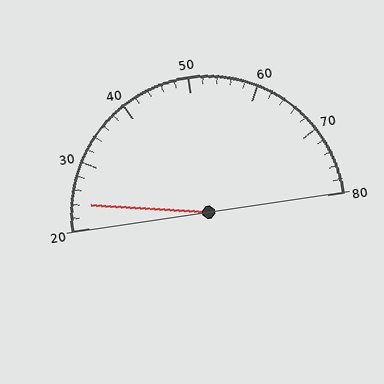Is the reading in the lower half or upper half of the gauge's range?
The reading is in the lower half of the range (20 to 80).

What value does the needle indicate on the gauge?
The needle indicates approximately 24.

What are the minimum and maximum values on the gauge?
The gauge ranges from 20 to 80.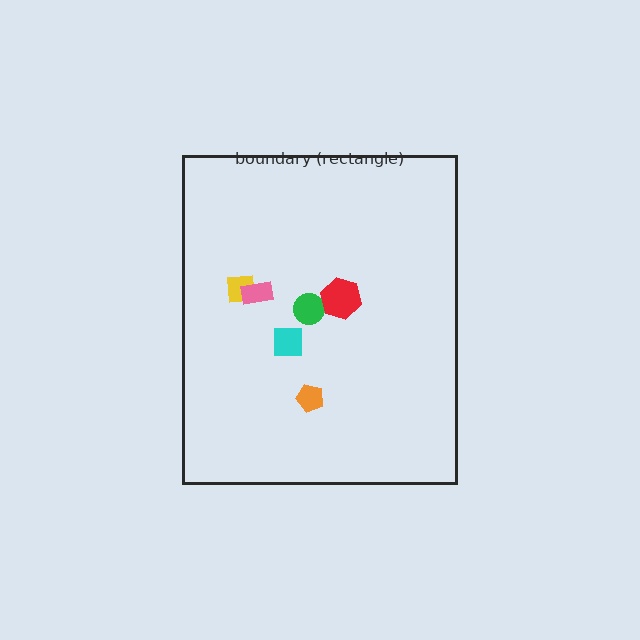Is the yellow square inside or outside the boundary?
Inside.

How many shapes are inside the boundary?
6 inside, 0 outside.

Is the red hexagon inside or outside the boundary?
Inside.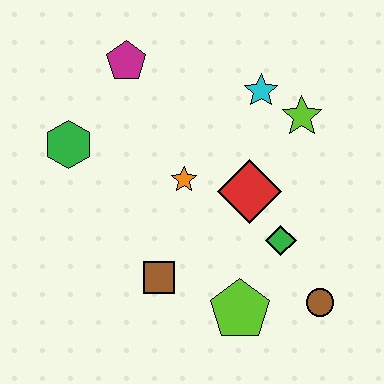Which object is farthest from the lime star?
The green hexagon is farthest from the lime star.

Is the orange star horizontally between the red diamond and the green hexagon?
Yes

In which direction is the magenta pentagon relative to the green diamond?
The magenta pentagon is above the green diamond.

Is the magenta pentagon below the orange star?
No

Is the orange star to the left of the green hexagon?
No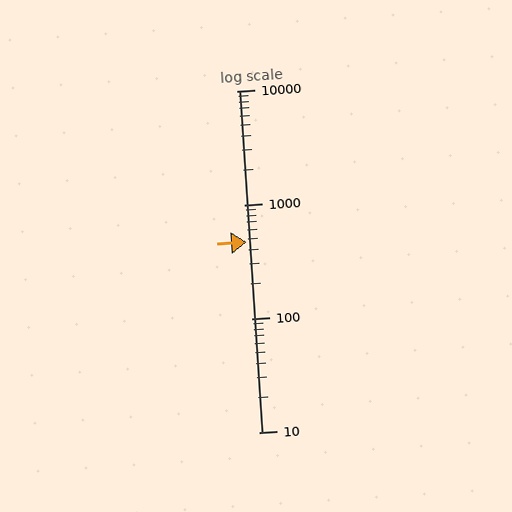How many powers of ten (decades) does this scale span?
The scale spans 3 decades, from 10 to 10000.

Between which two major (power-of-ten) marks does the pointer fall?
The pointer is between 100 and 1000.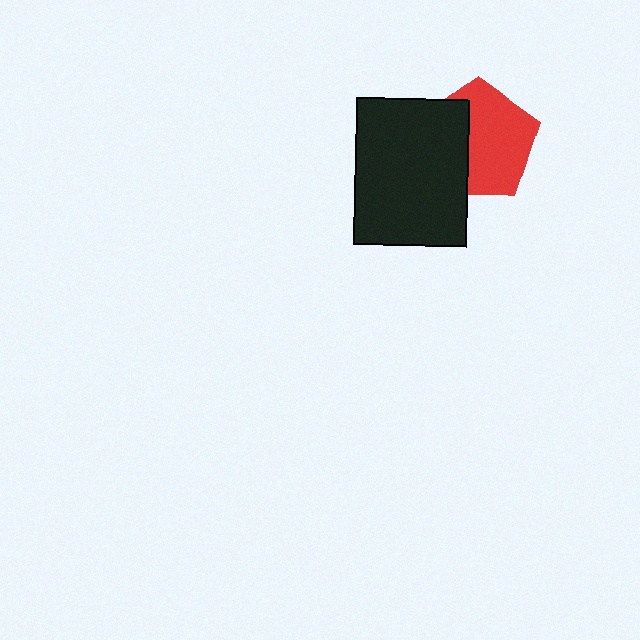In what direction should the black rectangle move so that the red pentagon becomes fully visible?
The black rectangle should move left. That is the shortest direction to clear the overlap and leave the red pentagon fully visible.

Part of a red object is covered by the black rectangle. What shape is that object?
It is a pentagon.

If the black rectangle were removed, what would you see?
You would see the complete red pentagon.